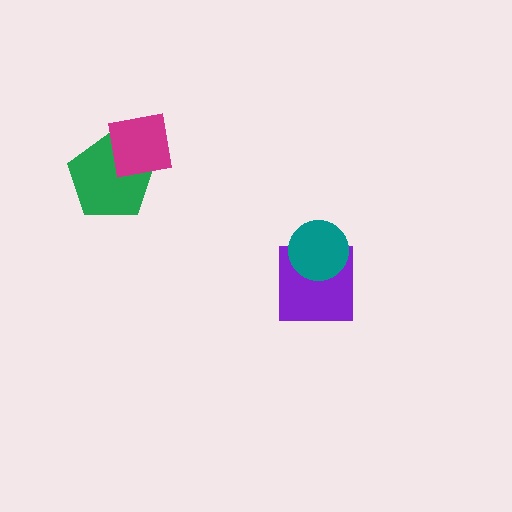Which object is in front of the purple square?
The teal circle is in front of the purple square.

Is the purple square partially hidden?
Yes, it is partially covered by another shape.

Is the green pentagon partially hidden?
Yes, it is partially covered by another shape.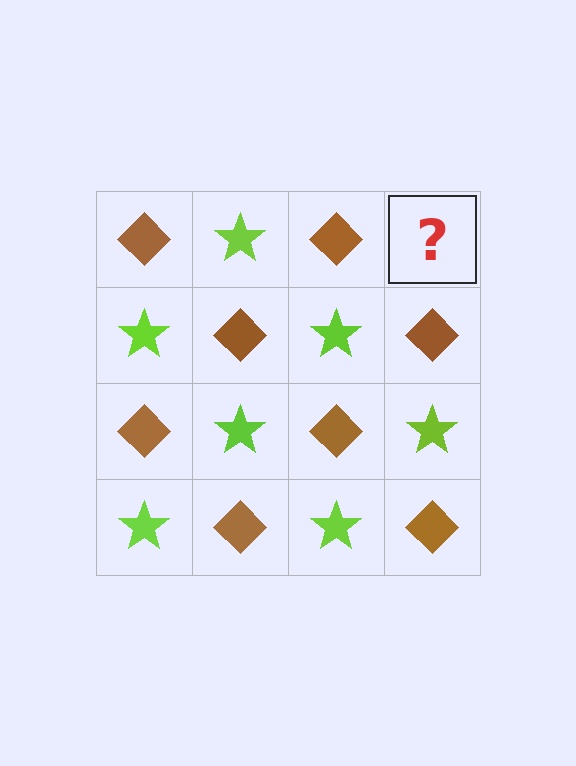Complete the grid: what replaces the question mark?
The question mark should be replaced with a lime star.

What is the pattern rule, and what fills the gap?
The rule is that it alternates brown diamond and lime star in a checkerboard pattern. The gap should be filled with a lime star.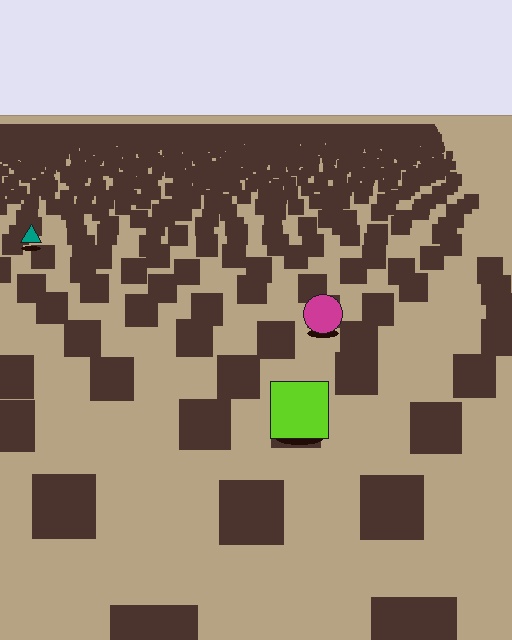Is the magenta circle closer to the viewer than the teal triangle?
Yes. The magenta circle is closer — you can tell from the texture gradient: the ground texture is coarser near it.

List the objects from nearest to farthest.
From nearest to farthest: the lime square, the magenta circle, the teal triangle.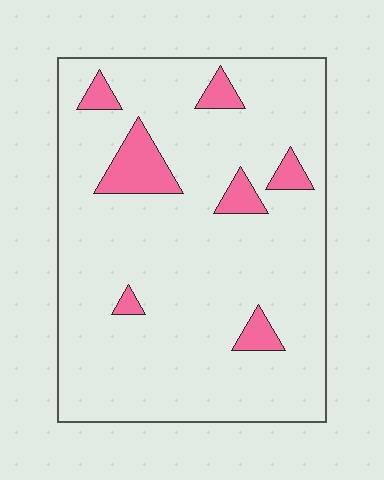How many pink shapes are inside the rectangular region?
7.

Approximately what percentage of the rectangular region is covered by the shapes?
Approximately 10%.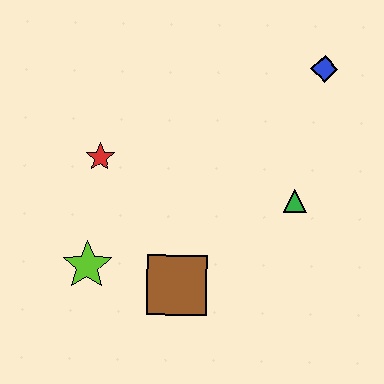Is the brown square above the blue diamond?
No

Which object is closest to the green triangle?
The blue diamond is closest to the green triangle.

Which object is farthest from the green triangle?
The lime star is farthest from the green triangle.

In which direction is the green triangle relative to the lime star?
The green triangle is to the right of the lime star.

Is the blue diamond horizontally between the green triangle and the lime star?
No